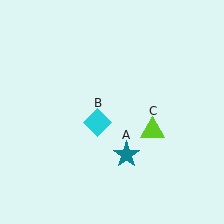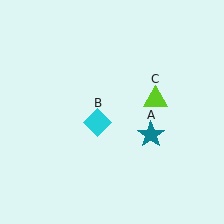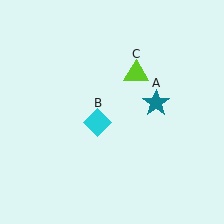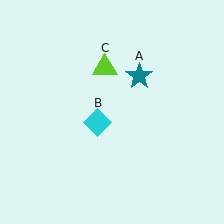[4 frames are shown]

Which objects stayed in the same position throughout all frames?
Cyan diamond (object B) remained stationary.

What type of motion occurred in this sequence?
The teal star (object A), lime triangle (object C) rotated counterclockwise around the center of the scene.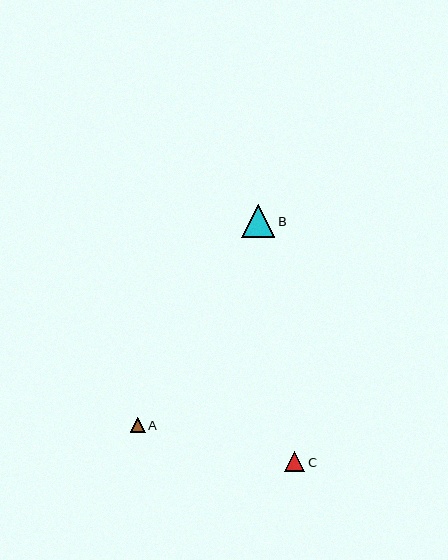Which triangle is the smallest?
Triangle A is the smallest with a size of approximately 15 pixels.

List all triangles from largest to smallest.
From largest to smallest: B, C, A.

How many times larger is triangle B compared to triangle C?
Triangle B is approximately 1.6 times the size of triangle C.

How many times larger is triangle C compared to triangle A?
Triangle C is approximately 1.4 times the size of triangle A.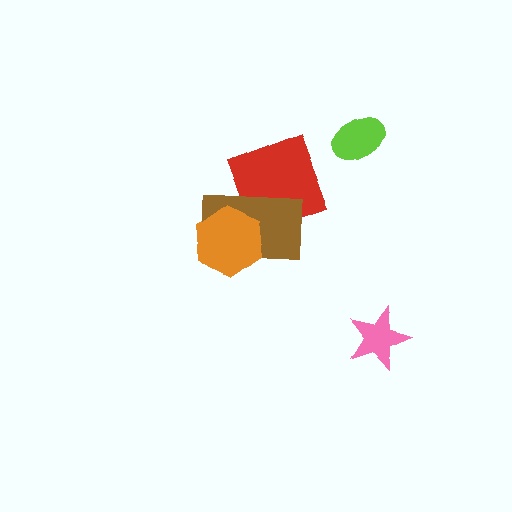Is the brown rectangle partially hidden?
Yes, it is partially covered by another shape.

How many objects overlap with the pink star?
0 objects overlap with the pink star.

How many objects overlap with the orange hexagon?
1 object overlaps with the orange hexagon.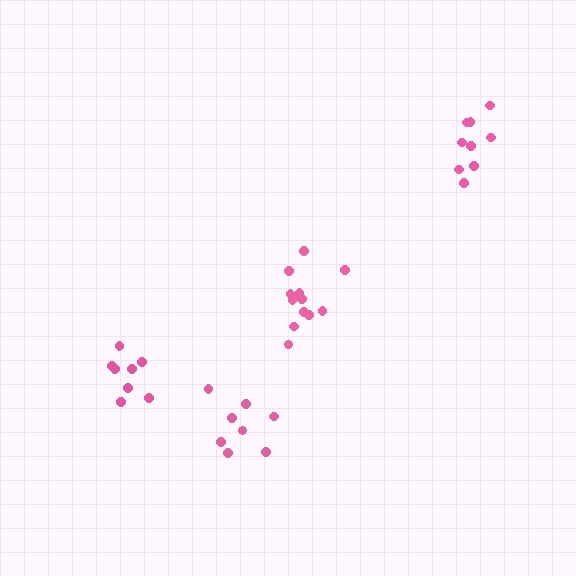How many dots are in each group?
Group 1: 13 dots, Group 2: 9 dots, Group 3: 9 dots, Group 4: 8 dots (39 total).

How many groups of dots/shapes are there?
There are 4 groups.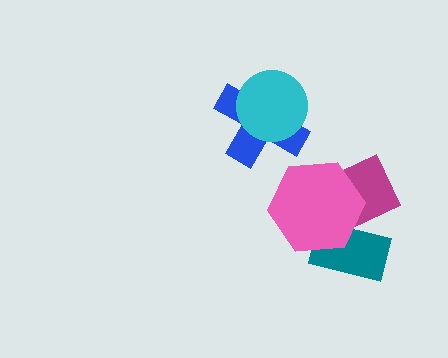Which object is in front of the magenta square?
The pink hexagon is in front of the magenta square.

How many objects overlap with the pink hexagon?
2 objects overlap with the pink hexagon.